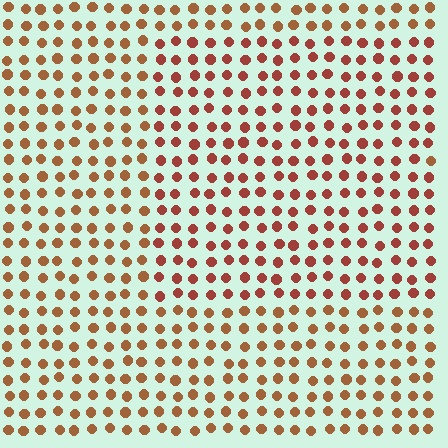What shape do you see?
I see a rectangle.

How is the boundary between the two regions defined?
The boundary is defined purely by a slight shift in hue (about 22 degrees). Spacing, size, and orientation are identical on both sides.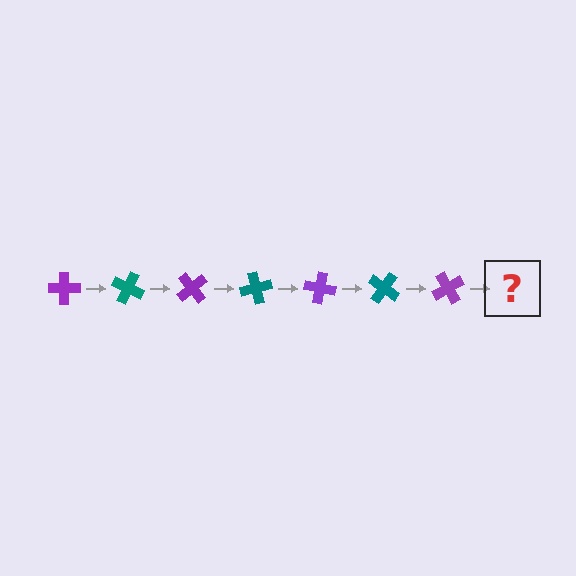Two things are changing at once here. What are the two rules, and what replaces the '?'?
The two rules are that it rotates 25 degrees each step and the color cycles through purple and teal. The '?' should be a teal cross, rotated 175 degrees from the start.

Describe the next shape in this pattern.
It should be a teal cross, rotated 175 degrees from the start.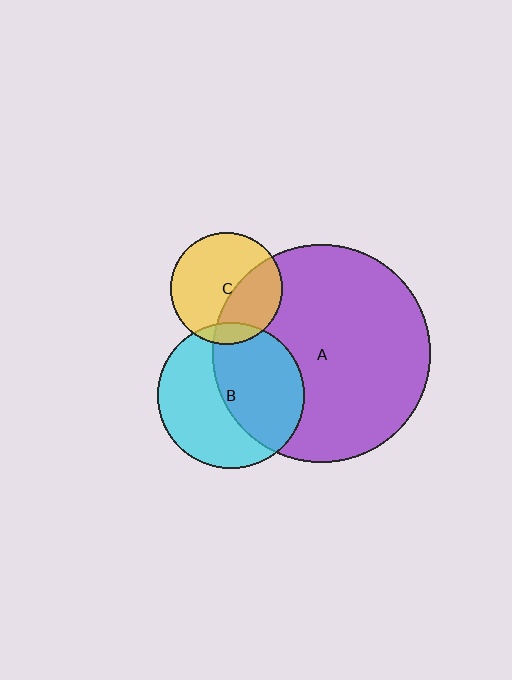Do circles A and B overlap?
Yes.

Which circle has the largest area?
Circle A (purple).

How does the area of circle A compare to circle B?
Approximately 2.2 times.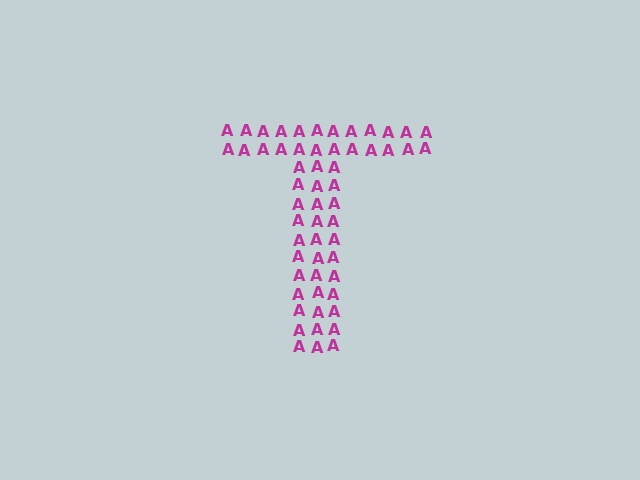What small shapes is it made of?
It is made of small letter A's.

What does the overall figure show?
The overall figure shows the letter T.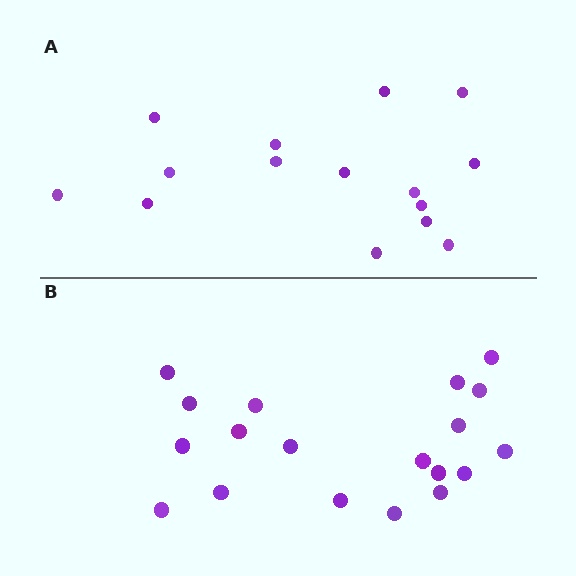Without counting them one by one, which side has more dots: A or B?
Region B (the bottom region) has more dots.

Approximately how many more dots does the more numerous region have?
Region B has about 4 more dots than region A.